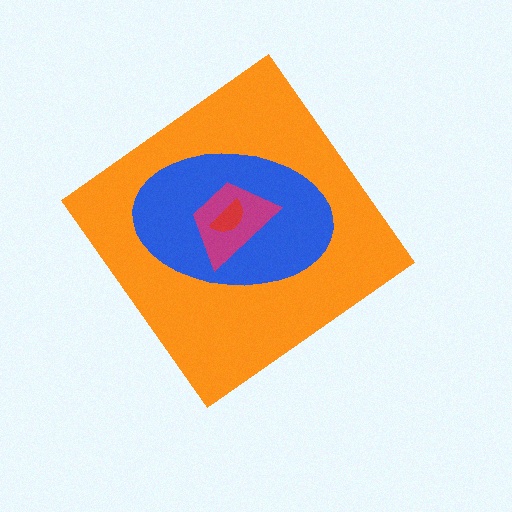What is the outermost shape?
The orange diamond.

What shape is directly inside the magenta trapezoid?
The red semicircle.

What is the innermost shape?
The red semicircle.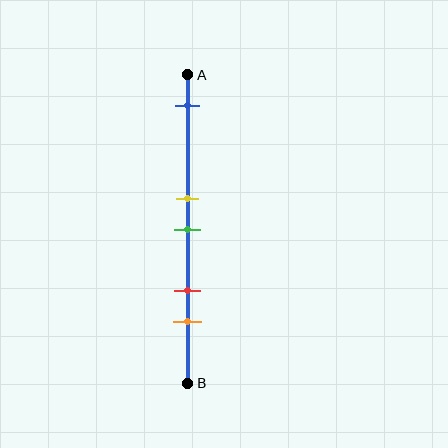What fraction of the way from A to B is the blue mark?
The blue mark is approximately 10% (0.1) of the way from A to B.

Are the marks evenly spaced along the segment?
No, the marks are not evenly spaced.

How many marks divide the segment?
There are 5 marks dividing the segment.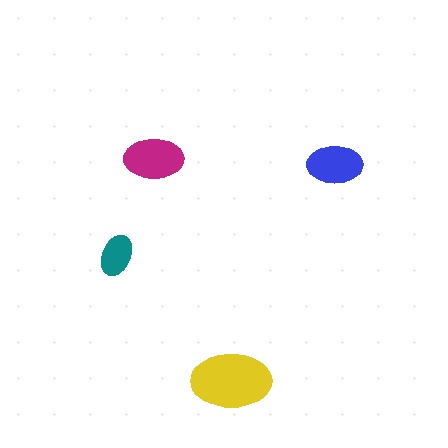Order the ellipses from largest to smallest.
the yellow one, the magenta one, the blue one, the teal one.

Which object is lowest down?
The yellow ellipse is bottommost.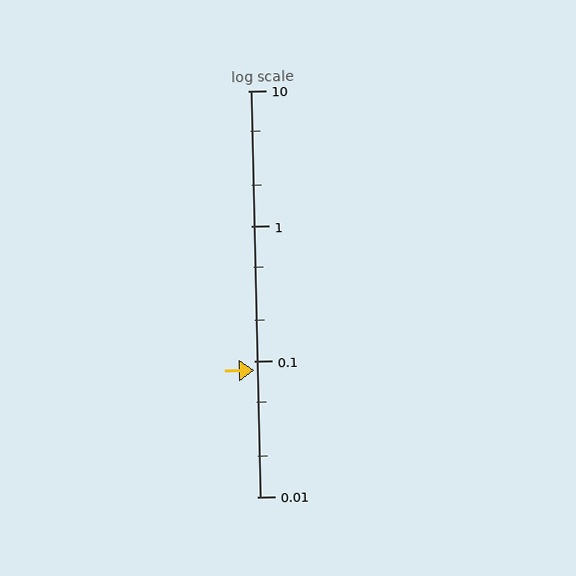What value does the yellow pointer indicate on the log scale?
The pointer indicates approximately 0.086.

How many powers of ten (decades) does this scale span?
The scale spans 3 decades, from 0.01 to 10.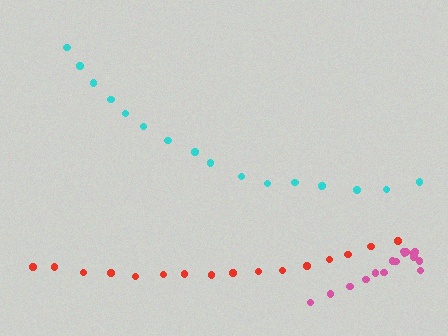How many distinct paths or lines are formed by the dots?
There are 3 distinct paths.